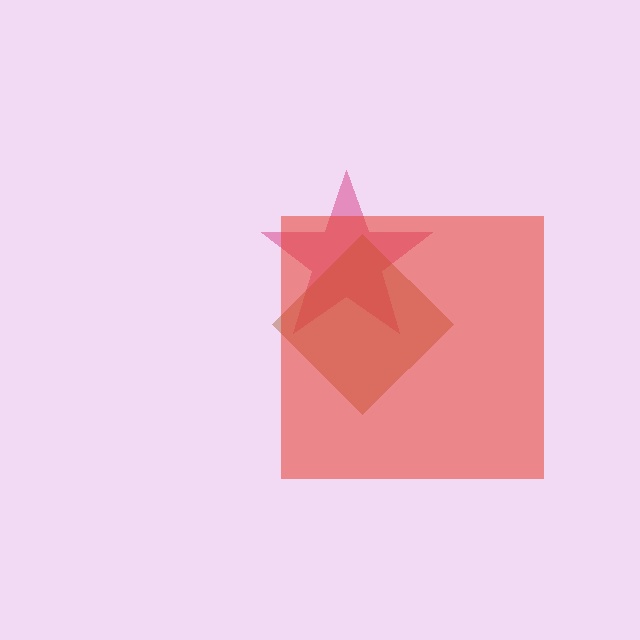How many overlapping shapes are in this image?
There are 3 overlapping shapes in the image.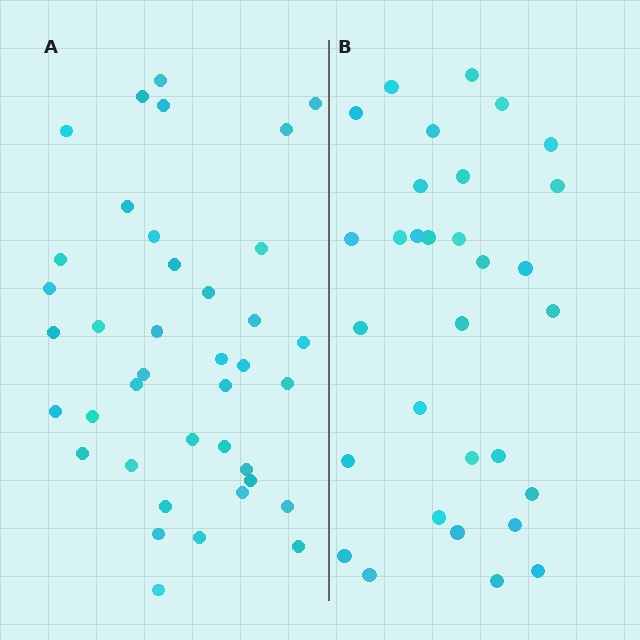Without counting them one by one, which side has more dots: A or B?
Region A (the left region) has more dots.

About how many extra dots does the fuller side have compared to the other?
Region A has roughly 8 or so more dots than region B.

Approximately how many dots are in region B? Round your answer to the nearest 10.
About 30 dots. (The exact count is 31, which rounds to 30.)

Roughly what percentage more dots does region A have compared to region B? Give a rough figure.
About 25% more.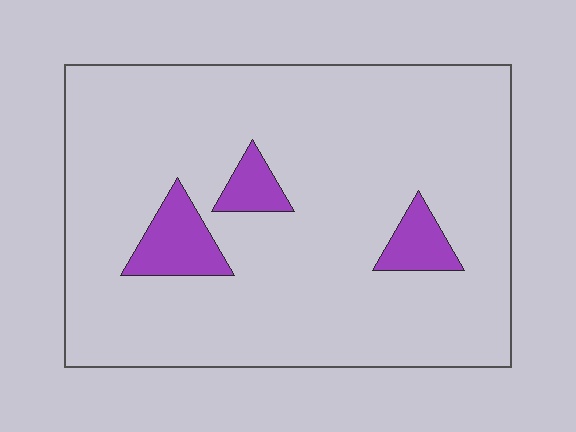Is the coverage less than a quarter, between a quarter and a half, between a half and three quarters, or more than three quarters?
Less than a quarter.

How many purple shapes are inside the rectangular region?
3.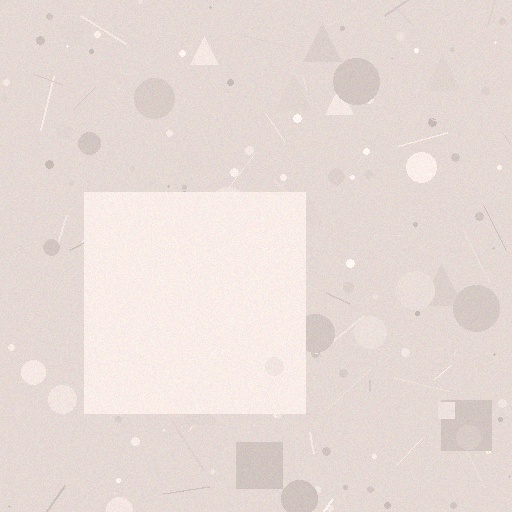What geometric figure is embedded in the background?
A square is embedded in the background.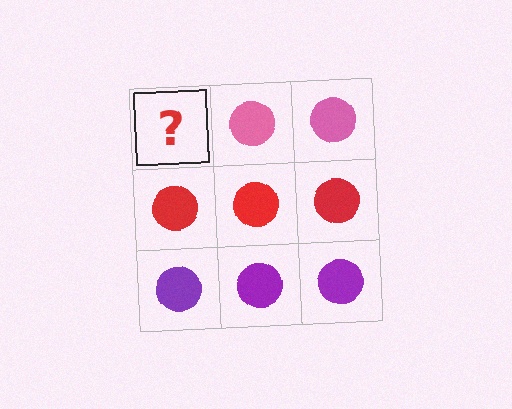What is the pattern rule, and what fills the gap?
The rule is that each row has a consistent color. The gap should be filled with a pink circle.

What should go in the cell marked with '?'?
The missing cell should contain a pink circle.